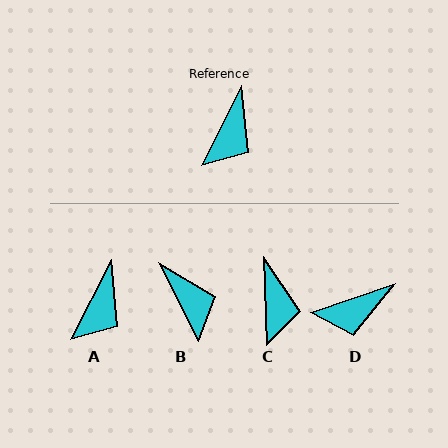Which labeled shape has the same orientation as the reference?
A.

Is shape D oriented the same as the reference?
No, it is off by about 45 degrees.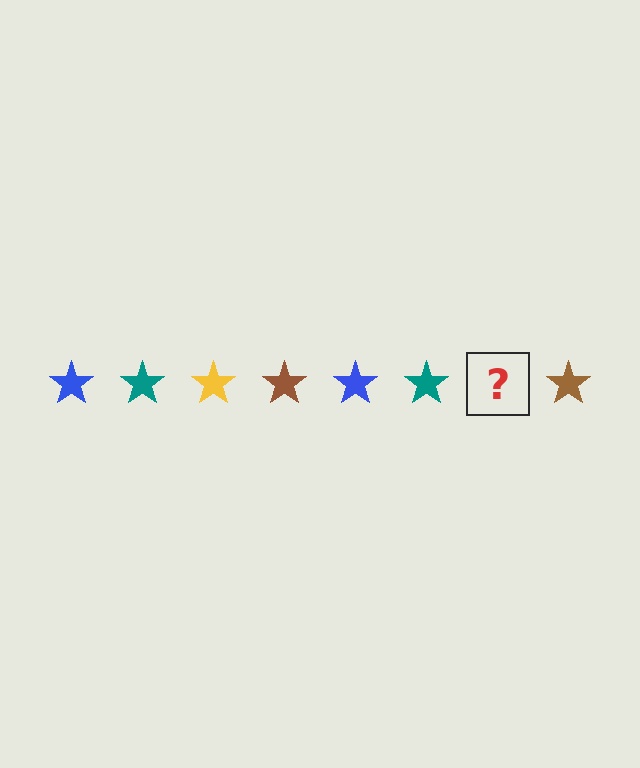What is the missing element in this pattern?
The missing element is a yellow star.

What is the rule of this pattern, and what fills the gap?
The rule is that the pattern cycles through blue, teal, yellow, brown stars. The gap should be filled with a yellow star.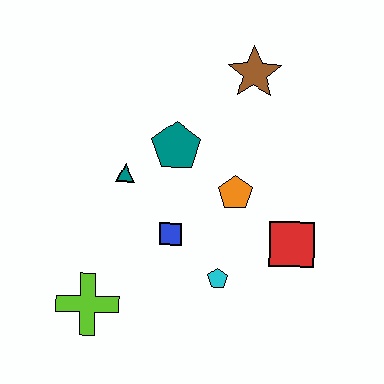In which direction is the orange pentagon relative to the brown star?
The orange pentagon is below the brown star.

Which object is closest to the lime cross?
The blue square is closest to the lime cross.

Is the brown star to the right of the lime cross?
Yes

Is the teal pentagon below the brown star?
Yes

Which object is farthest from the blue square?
The brown star is farthest from the blue square.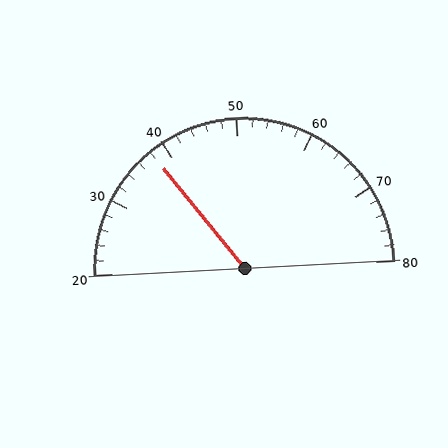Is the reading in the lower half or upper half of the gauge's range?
The reading is in the lower half of the range (20 to 80).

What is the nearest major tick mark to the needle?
The nearest major tick mark is 40.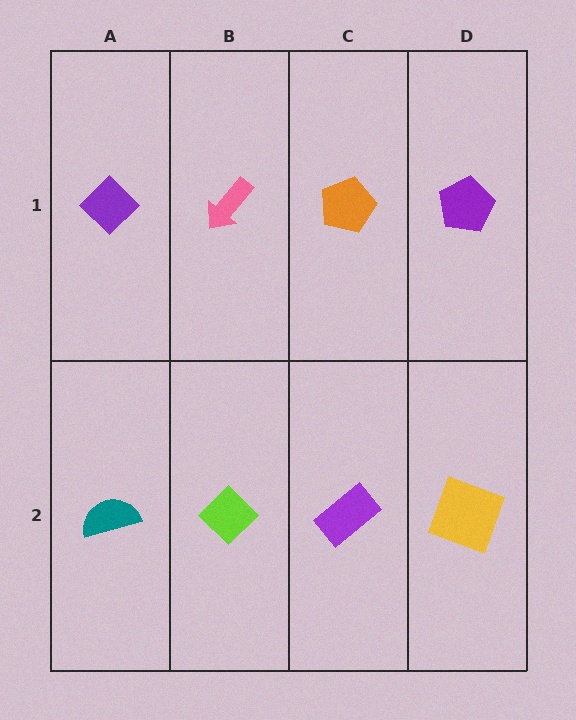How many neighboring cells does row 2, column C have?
3.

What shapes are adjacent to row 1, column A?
A teal semicircle (row 2, column A), a pink arrow (row 1, column B).